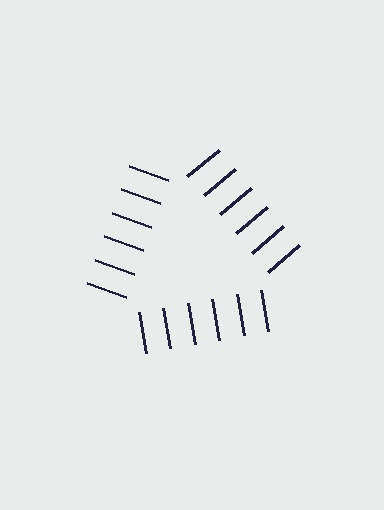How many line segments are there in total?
18 — 6 along each of the 3 edges.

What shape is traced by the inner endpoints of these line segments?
An illusory triangle — the line segments terminate on its edges but no continuous stroke is drawn.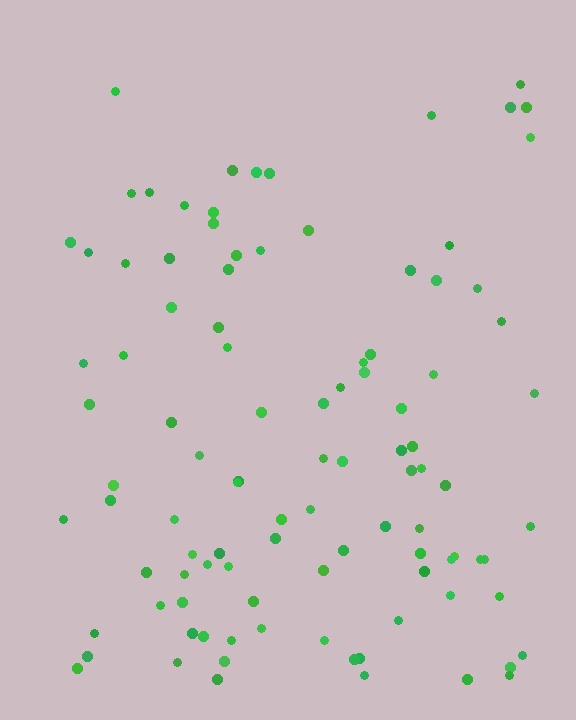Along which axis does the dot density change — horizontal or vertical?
Vertical.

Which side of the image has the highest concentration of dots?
The bottom.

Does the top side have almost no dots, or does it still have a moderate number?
Still a moderate number, just noticeably fewer than the bottom.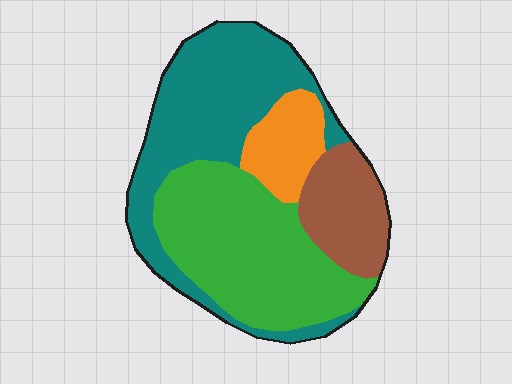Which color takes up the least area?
Orange, at roughly 10%.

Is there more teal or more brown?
Teal.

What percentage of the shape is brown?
Brown covers roughly 15% of the shape.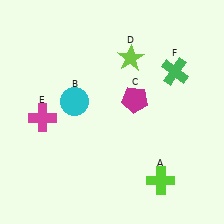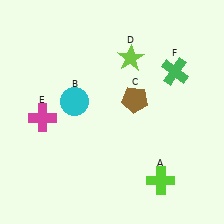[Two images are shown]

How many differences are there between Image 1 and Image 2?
There is 1 difference between the two images.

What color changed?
The pentagon (C) changed from magenta in Image 1 to brown in Image 2.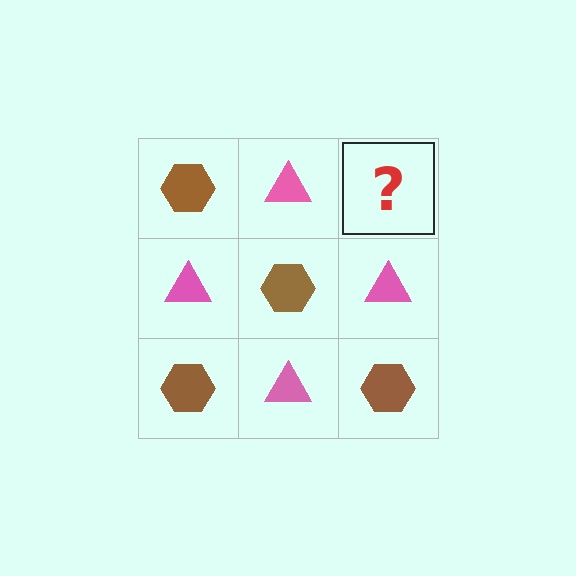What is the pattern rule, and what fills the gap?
The rule is that it alternates brown hexagon and pink triangle in a checkerboard pattern. The gap should be filled with a brown hexagon.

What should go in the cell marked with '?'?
The missing cell should contain a brown hexagon.